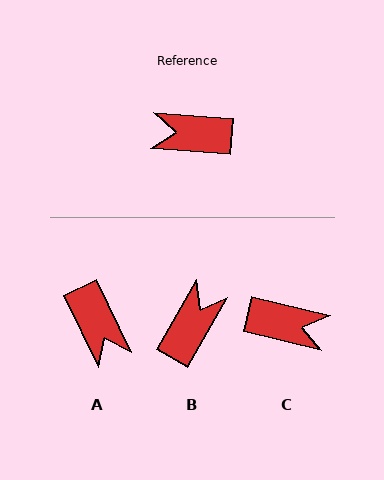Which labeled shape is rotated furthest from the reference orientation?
C, about 171 degrees away.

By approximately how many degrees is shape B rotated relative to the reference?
Approximately 116 degrees clockwise.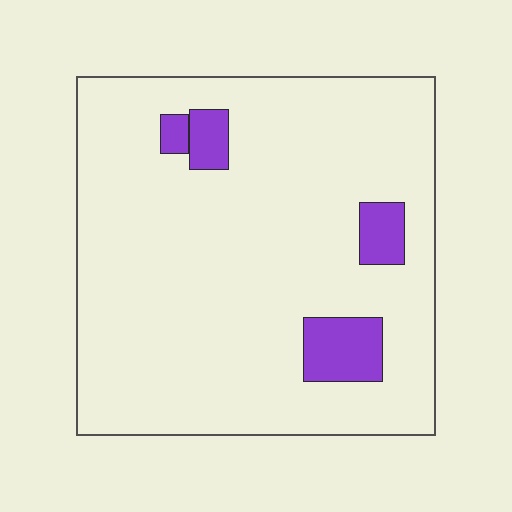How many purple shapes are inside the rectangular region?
4.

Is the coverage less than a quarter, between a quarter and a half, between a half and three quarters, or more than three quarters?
Less than a quarter.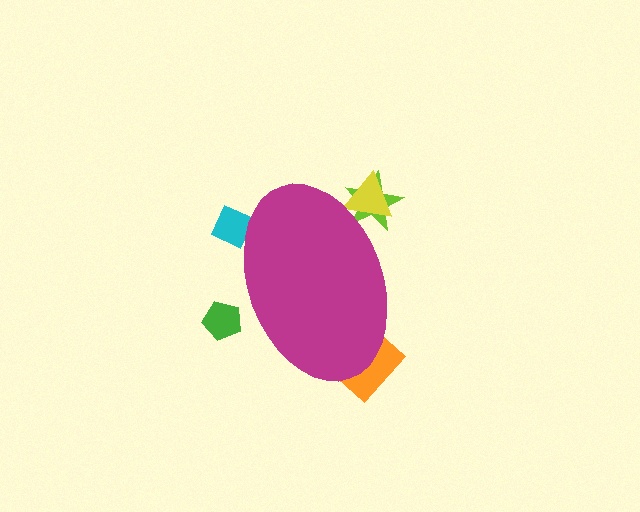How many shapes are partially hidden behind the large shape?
5 shapes are partially hidden.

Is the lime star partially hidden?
Yes, the lime star is partially hidden behind the magenta ellipse.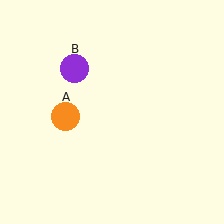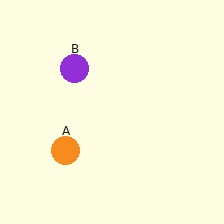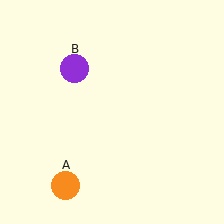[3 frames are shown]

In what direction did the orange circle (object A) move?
The orange circle (object A) moved down.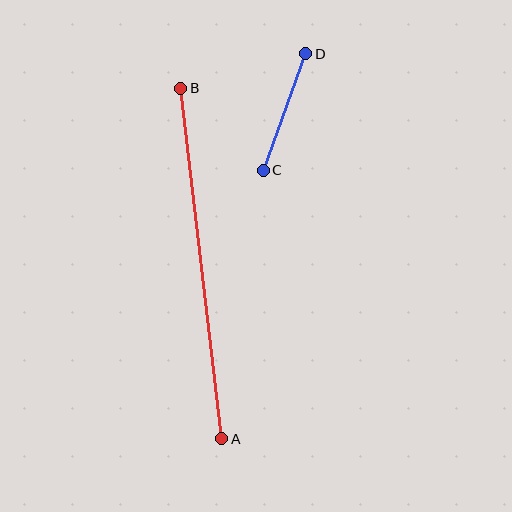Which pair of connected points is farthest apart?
Points A and B are farthest apart.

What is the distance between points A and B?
The distance is approximately 353 pixels.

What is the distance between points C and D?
The distance is approximately 124 pixels.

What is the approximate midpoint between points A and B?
The midpoint is at approximately (201, 264) pixels.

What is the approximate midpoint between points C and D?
The midpoint is at approximately (284, 112) pixels.